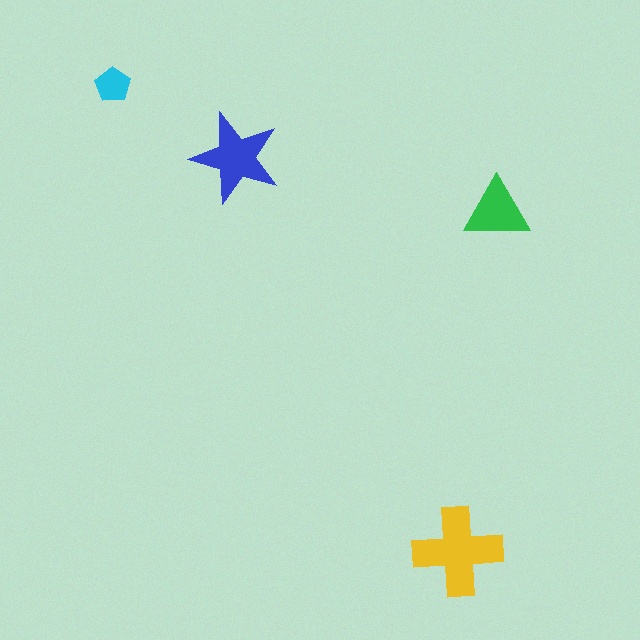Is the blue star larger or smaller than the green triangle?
Larger.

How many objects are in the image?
There are 4 objects in the image.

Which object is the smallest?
The cyan pentagon.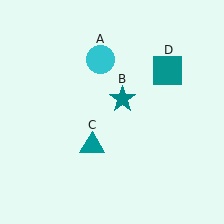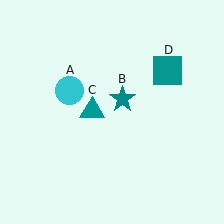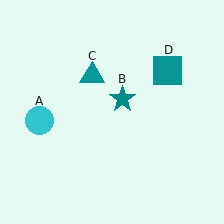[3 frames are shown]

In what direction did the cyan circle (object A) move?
The cyan circle (object A) moved down and to the left.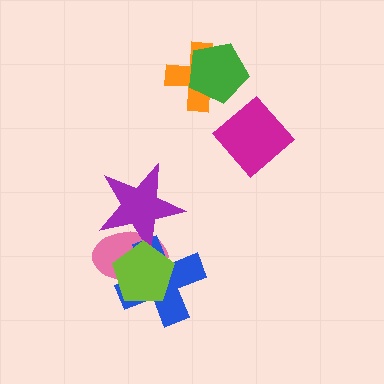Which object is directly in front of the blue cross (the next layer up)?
The purple star is directly in front of the blue cross.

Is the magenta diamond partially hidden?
No, no other shape covers it.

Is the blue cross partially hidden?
Yes, it is partially covered by another shape.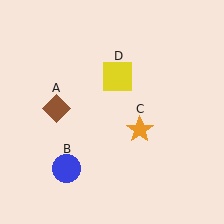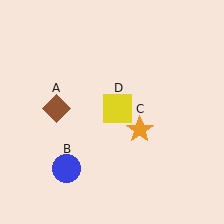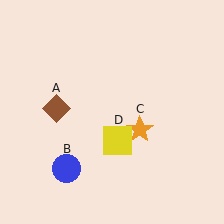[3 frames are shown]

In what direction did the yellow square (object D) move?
The yellow square (object D) moved down.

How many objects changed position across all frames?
1 object changed position: yellow square (object D).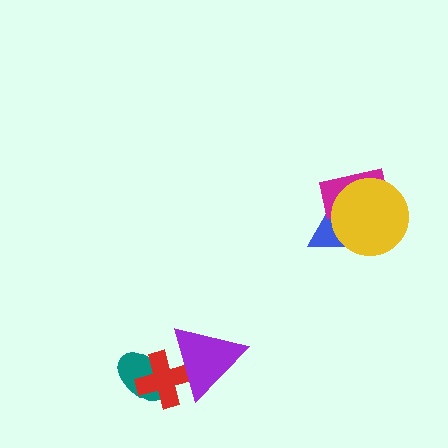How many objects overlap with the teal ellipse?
2 objects overlap with the teal ellipse.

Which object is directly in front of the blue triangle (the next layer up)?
The magenta rectangle is directly in front of the blue triangle.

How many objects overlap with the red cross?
2 objects overlap with the red cross.